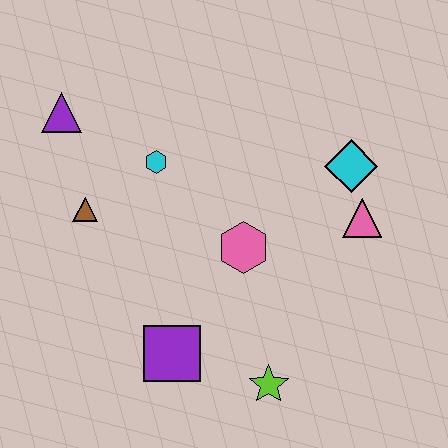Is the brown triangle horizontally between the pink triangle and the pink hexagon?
No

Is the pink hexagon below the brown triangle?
Yes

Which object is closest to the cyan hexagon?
The brown triangle is closest to the cyan hexagon.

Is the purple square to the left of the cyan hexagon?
No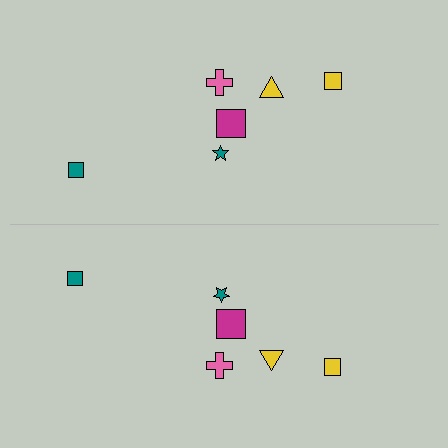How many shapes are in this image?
There are 12 shapes in this image.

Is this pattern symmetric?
Yes, this pattern has bilateral (reflection) symmetry.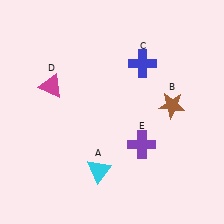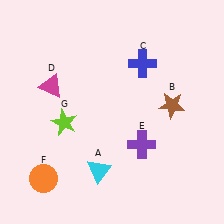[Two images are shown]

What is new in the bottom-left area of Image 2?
An orange circle (F) was added in the bottom-left area of Image 2.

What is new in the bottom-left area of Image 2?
A lime star (G) was added in the bottom-left area of Image 2.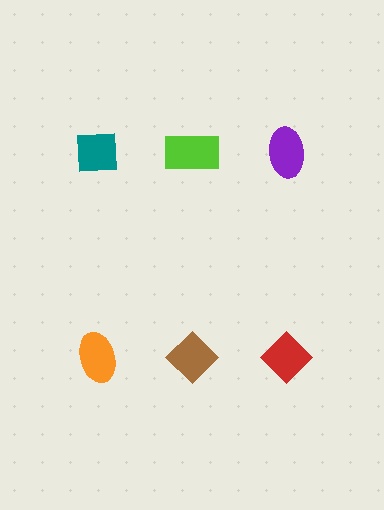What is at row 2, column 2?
A brown diamond.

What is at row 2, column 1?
An orange ellipse.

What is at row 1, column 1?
A teal square.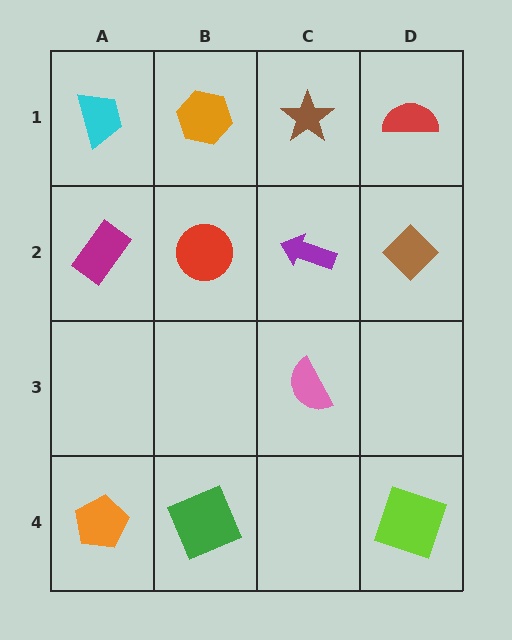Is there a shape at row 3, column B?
No, that cell is empty.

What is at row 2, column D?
A brown diamond.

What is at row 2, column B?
A red circle.